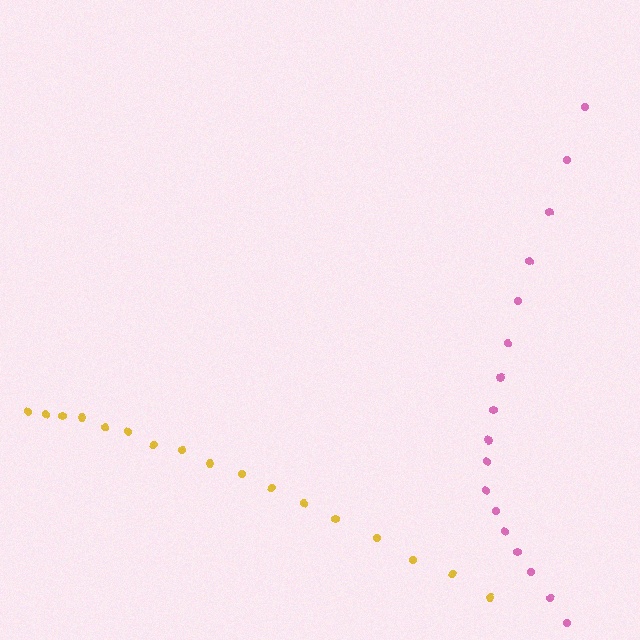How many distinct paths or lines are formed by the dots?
There are 2 distinct paths.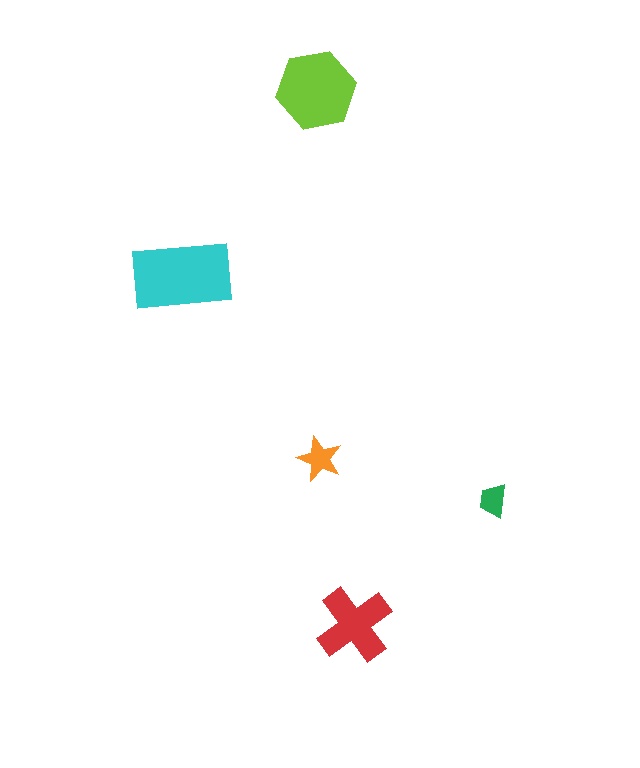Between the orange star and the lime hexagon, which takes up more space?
The lime hexagon.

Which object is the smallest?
The green trapezoid.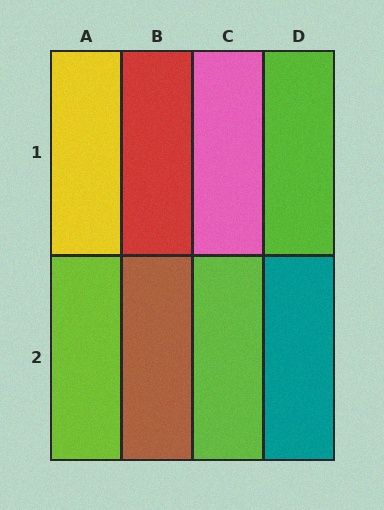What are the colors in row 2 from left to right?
Lime, brown, lime, teal.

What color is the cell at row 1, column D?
Lime.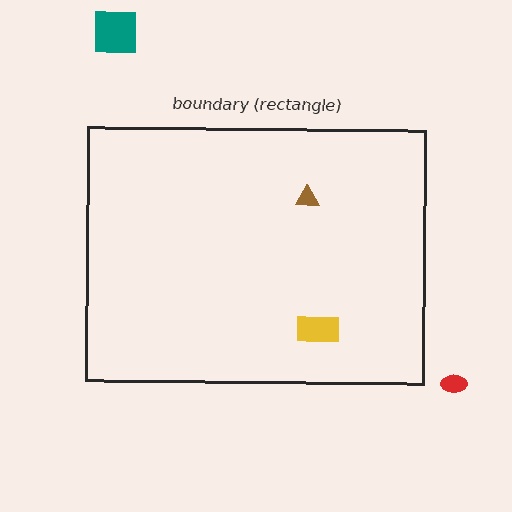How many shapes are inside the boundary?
2 inside, 2 outside.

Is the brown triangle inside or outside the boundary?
Inside.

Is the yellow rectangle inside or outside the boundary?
Inside.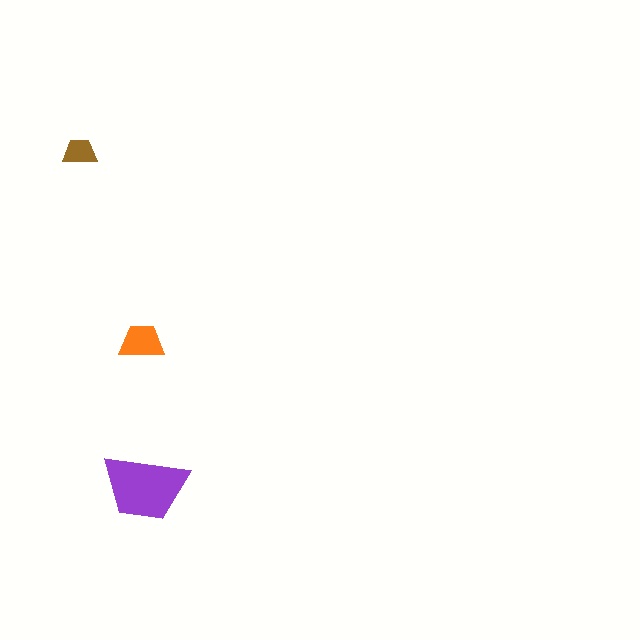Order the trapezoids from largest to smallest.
the purple one, the orange one, the brown one.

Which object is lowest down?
The purple trapezoid is bottommost.